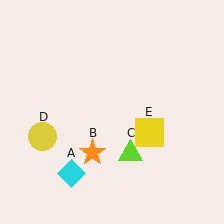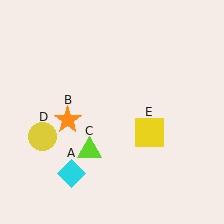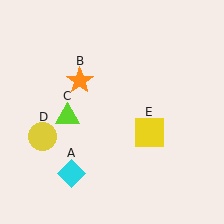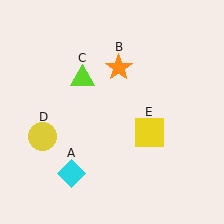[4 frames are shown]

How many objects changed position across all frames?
2 objects changed position: orange star (object B), lime triangle (object C).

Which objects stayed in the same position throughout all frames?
Cyan diamond (object A) and yellow circle (object D) and yellow square (object E) remained stationary.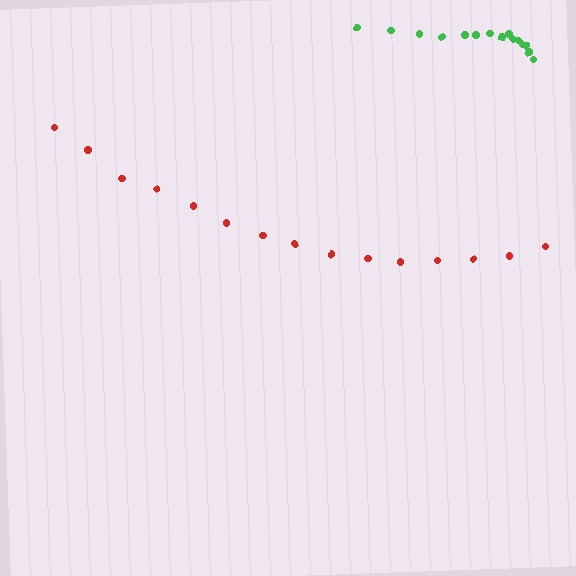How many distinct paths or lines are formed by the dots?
There are 2 distinct paths.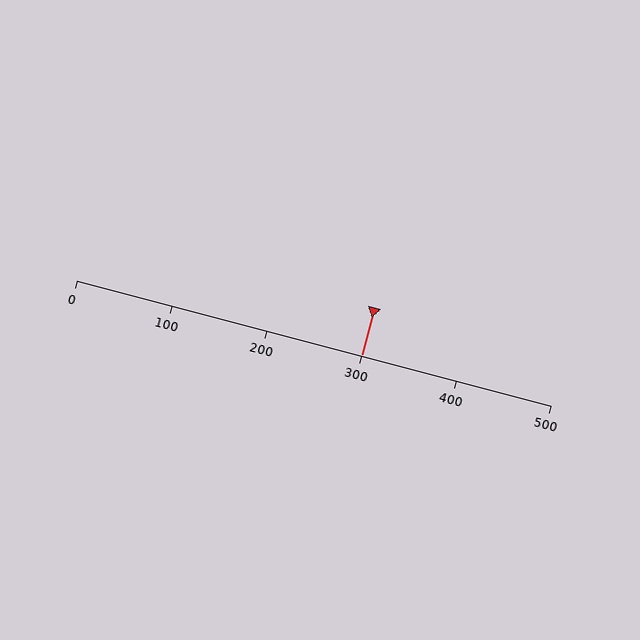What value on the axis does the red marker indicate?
The marker indicates approximately 300.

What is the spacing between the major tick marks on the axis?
The major ticks are spaced 100 apart.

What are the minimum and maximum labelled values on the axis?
The axis runs from 0 to 500.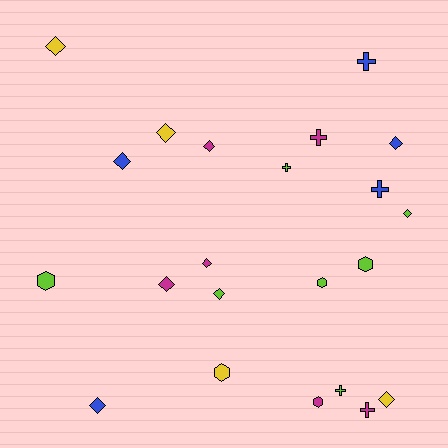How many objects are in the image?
There are 22 objects.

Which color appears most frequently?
Lime, with 7 objects.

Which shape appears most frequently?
Diamond, with 11 objects.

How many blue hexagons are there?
There are no blue hexagons.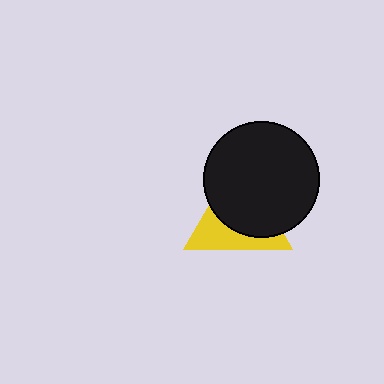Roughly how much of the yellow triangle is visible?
A small part of it is visible (roughly 39%).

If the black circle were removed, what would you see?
You would see the complete yellow triangle.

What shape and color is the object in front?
The object in front is a black circle.